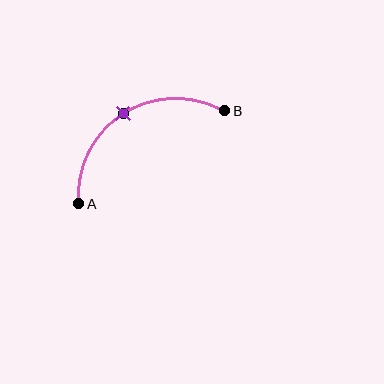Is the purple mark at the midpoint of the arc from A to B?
Yes. The purple mark lies on the arc at equal arc-length from both A and B — it is the arc midpoint.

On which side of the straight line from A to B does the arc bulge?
The arc bulges above the straight line connecting A and B.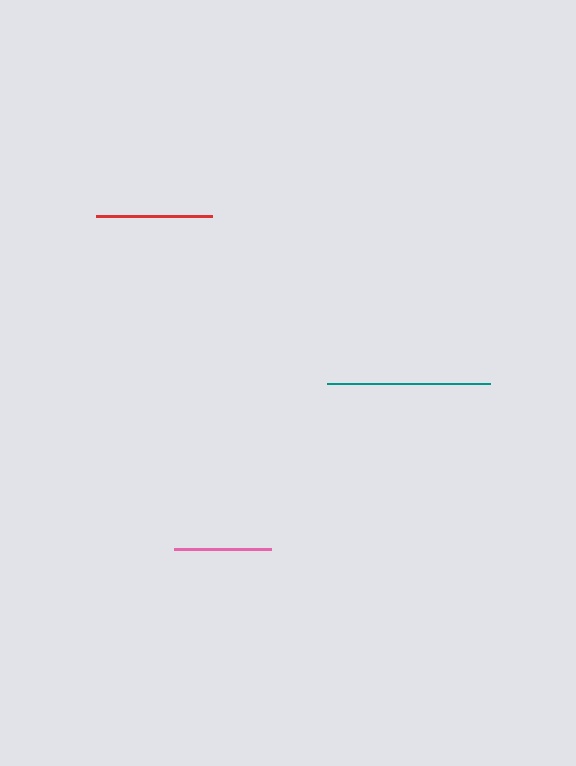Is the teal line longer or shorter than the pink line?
The teal line is longer than the pink line.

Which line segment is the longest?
The teal line is the longest at approximately 163 pixels.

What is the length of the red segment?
The red segment is approximately 116 pixels long.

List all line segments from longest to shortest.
From longest to shortest: teal, red, pink.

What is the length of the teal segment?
The teal segment is approximately 163 pixels long.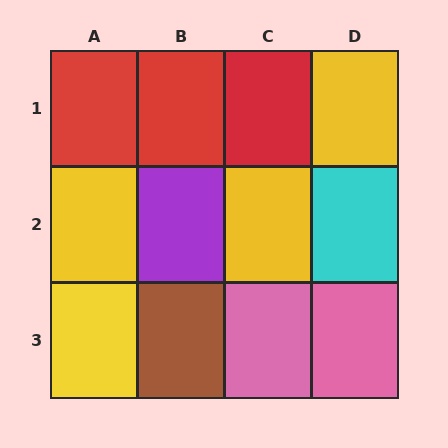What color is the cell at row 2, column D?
Cyan.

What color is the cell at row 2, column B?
Purple.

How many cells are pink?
2 cells are pink.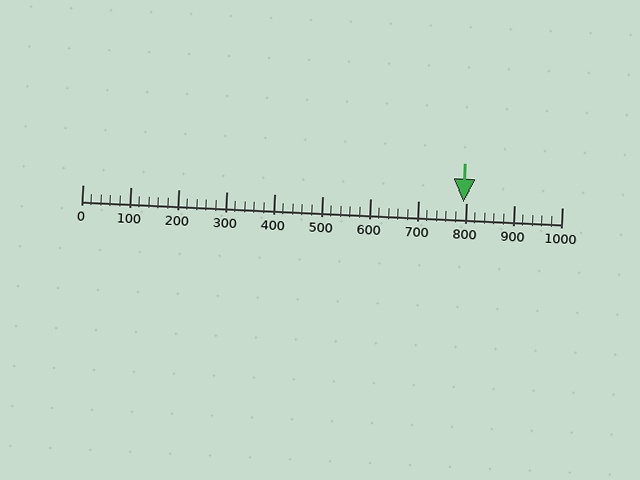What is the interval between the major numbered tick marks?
The major tick marks are spaced 100 units apart.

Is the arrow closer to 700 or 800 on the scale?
The arrow is closer to 800.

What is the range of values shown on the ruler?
The ruler shows values from 0 to 1000.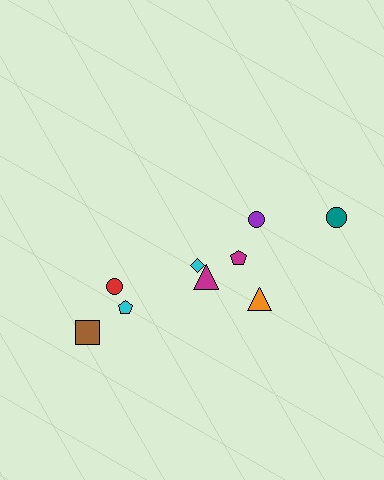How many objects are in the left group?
There are 3 objects.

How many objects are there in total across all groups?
There are 9 objects.